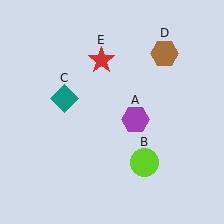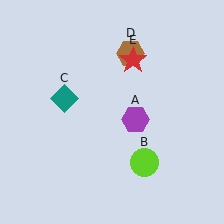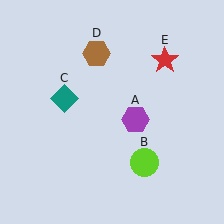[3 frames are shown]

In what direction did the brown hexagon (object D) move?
The brown hexagon (object D) moved left.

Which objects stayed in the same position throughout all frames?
Purple hexagon (object A) and lime circle (object B) and teal diamond (object C) remained stationary.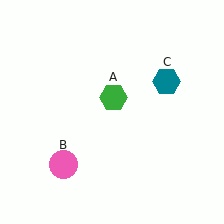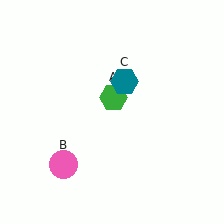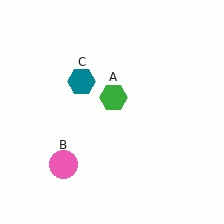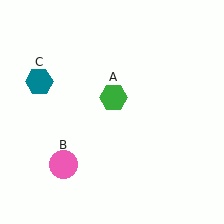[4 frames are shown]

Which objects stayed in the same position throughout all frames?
Green hexagon (object A) and pink circle (object B) remained stationary.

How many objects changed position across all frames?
1 object changed position: teal hexagon (object C).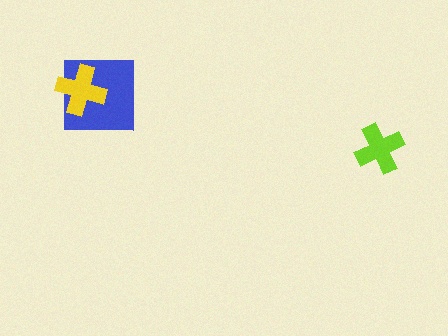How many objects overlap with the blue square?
1 object overlaps with the blue square.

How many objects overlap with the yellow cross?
1 object overlaps with the yellow cross.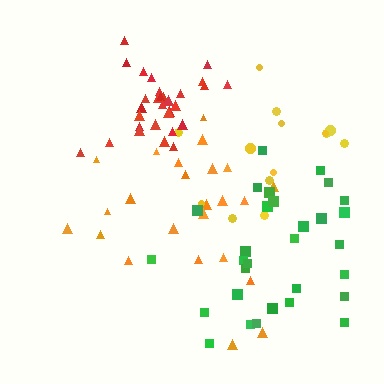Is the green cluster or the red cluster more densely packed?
Red.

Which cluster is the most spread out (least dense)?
Orange.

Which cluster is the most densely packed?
Red.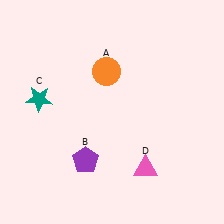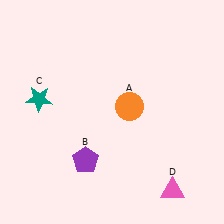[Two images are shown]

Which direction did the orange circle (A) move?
The orange circle (A) moved down.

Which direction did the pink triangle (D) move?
The pink triangle (D) moved right.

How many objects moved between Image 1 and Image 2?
2 objects moved between the two images.